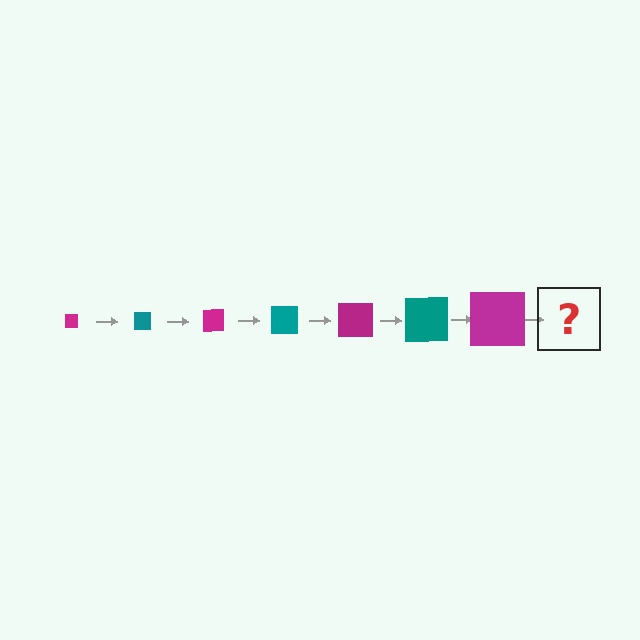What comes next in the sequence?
The next element should be a teal square, larger than the previous one.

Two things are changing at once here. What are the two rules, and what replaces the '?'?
The two rules are that the square grows larger each step and the color cycles through magenta and teal. The '?' should be a teal square, larger than the previous one.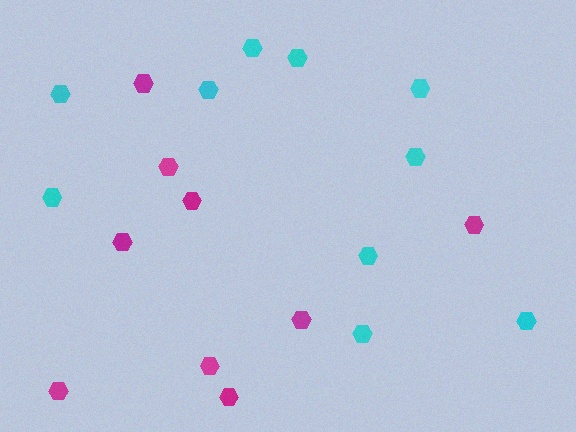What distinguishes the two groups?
There are 2 groups: one group of cyan hexagons (10) and one group of magenta hexagons (9).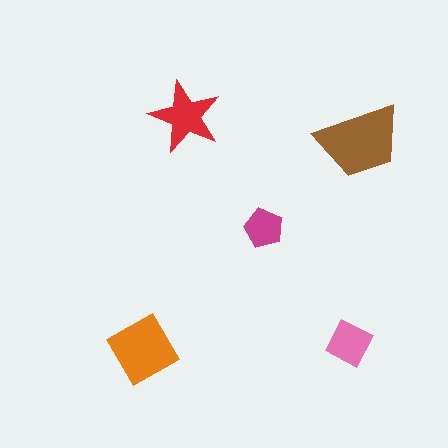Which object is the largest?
The brown trapezoid.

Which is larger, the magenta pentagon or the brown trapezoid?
The brown trapezoid.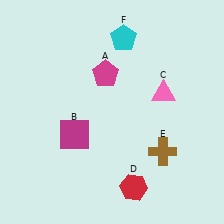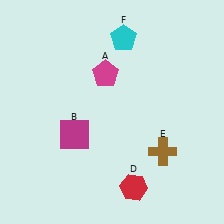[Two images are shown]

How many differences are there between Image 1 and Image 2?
There is 1 difference between the two images.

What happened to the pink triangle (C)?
The pink triangle (C) was removed in Image 2. It was in the top-right area of Image 1.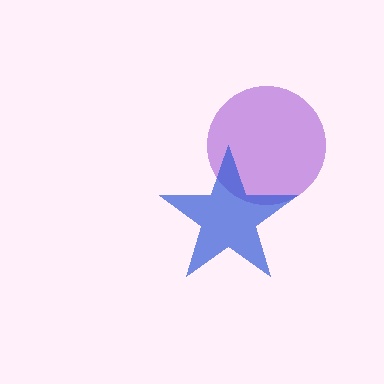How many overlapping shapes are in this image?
There are 2 overlapping shapes in the image.